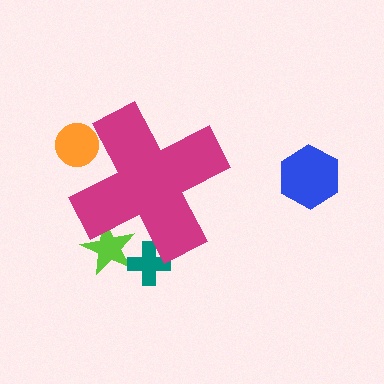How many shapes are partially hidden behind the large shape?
3 shapes are partially hidden.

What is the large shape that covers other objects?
A magenta cross.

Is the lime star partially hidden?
Yes, the lime star is partially hidden behind the magenta cross.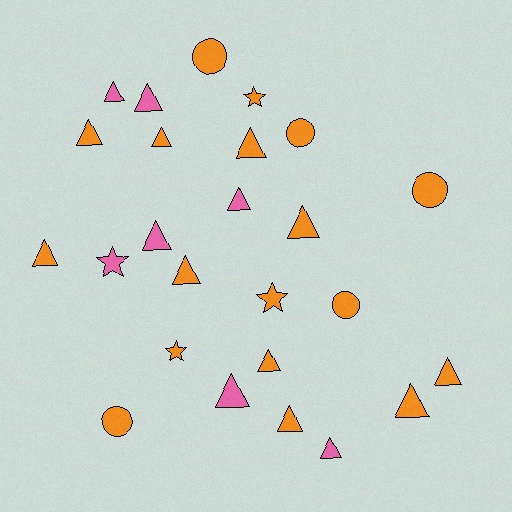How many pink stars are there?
There is 1 pink star.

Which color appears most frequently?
Orange, with 18 objects.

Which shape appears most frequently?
Triangle, with 16 objects.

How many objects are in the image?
There are 25 objects.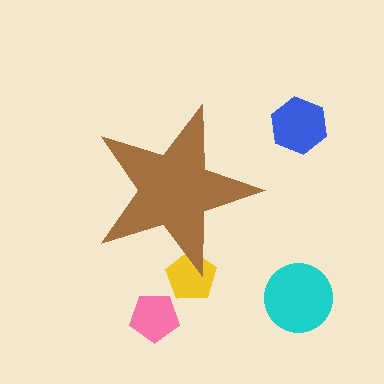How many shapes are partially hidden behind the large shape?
1 shape is partially hidden.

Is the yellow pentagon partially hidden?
Yes, the yellow pentagon is partially hidden behind the brown star.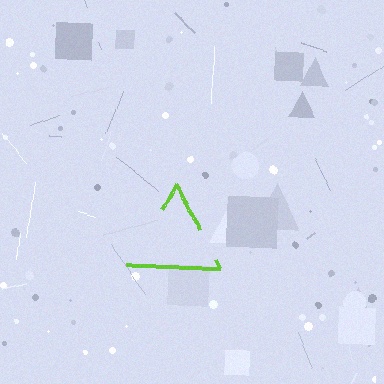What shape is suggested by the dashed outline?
The dashed outline suggests a triangle.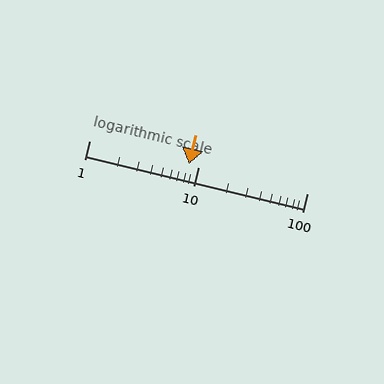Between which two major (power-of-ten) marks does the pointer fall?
The pointer is between 1 and 10.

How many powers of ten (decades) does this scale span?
The scale spans 2 decades, from 1 to 100.